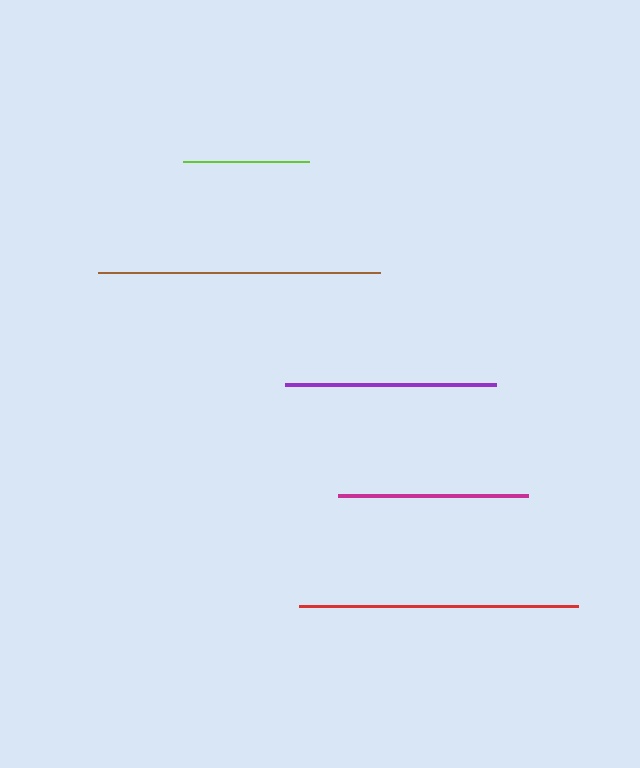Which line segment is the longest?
The brown line is the longest at approximately 282 pixels.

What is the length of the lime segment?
The lime segment is approximately 126 pixels long.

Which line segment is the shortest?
The lime line is the shortest at approximately 126 pixels.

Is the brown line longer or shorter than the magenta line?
The brown line is longer than the magenta line.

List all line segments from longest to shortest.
From longest to shortest: brown, red, purple, magenta, lime.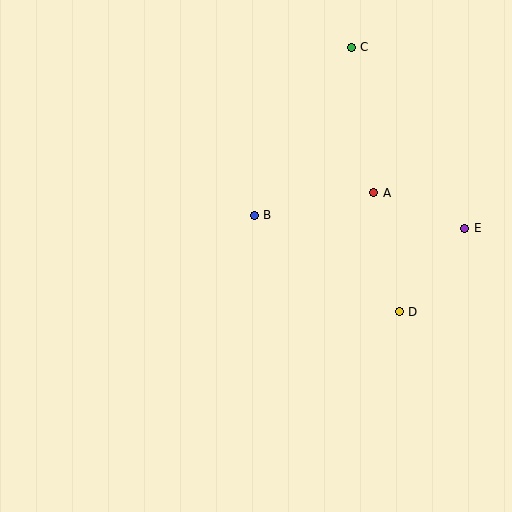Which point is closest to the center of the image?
Point B at (254, 215) is closest to the center.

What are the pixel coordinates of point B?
Point B is at (254, 215).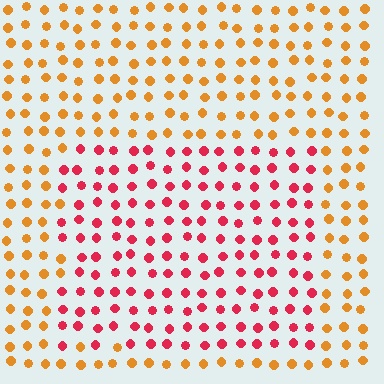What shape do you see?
I see a rectangle.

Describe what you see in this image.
The image is filled with small orange elements in a uniform arrangement. A rectangle-shaped region is visible where the elements are tinted to a slightly different hue, forming a subtle color boundary.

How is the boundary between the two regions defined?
The boundary is defined purely by a slight shift in hue (about 46 degrees). Spacing, size, and orientation are identical on both sides.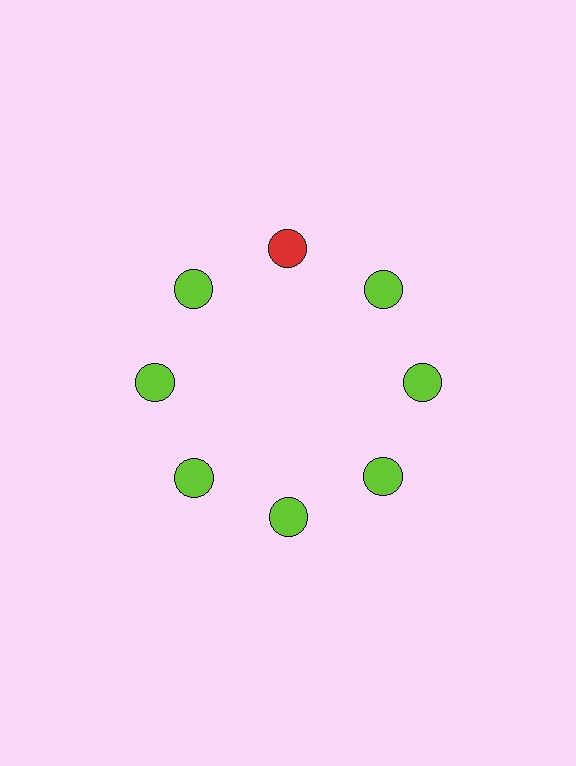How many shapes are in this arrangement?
There are 8 shapes arranged in a ring pattern.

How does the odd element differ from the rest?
It has a different color: red instead of lime.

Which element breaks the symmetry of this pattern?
The red circle at roughly the 12 o'clock position breaks the symmetry. All other shapes are lime circles.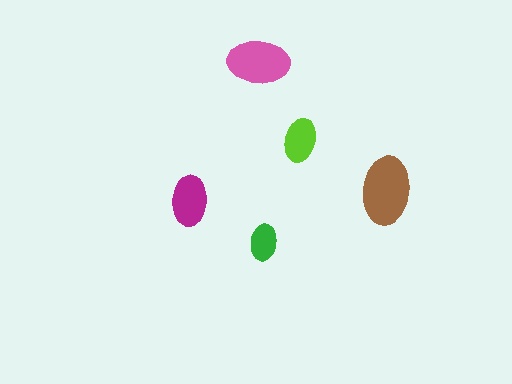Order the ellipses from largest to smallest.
the brown one, the pink one, the magenta one, the lime one, the green one.